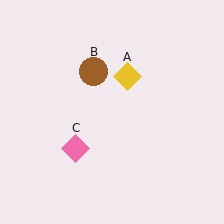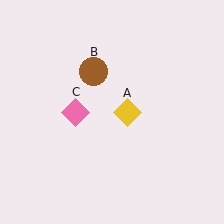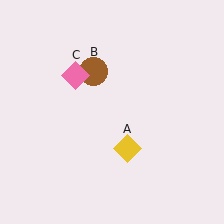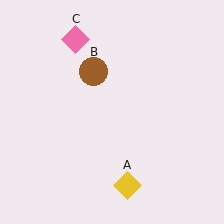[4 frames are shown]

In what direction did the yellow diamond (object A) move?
The yellow diamond (object A) moved down.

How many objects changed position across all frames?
2 objects changed position: yellow diamond (object A), pink diamond (object C).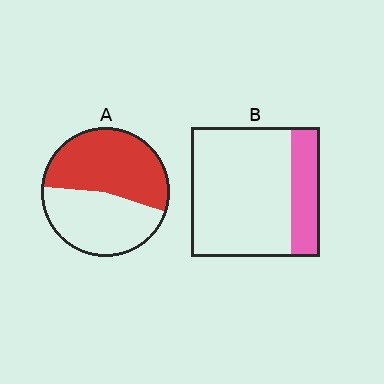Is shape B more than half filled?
No.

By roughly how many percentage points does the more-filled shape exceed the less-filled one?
By roughly 30 percentage points (A over B).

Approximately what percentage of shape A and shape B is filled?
A is approximately 55% and B is approximately 20%.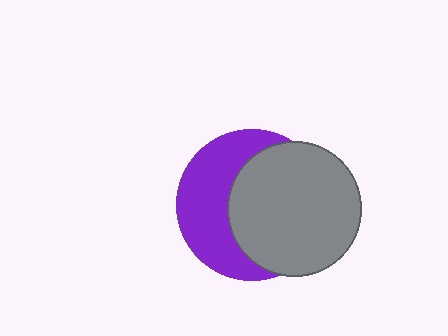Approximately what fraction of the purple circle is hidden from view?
Roughly 56% of the purple circle is hidden behind the gray circle.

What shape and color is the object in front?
The object in front is a gray circle.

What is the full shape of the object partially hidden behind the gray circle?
The partially hidden object is a purple circle.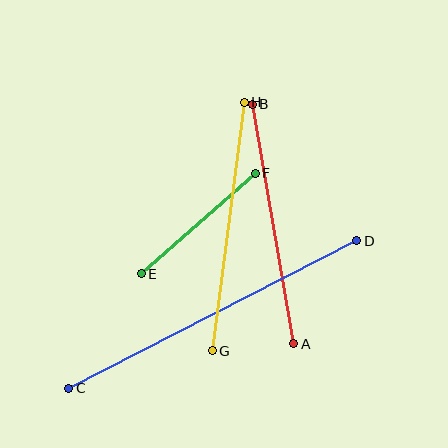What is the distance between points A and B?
The distance is approximately 243 pixels.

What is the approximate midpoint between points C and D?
The midpoint is at approximately (213, 314) pixels.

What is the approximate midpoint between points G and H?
The midpoint is at approximately (228, 226) pixels.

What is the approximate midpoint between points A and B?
The midpoint is at approximately (273, 224) pixels.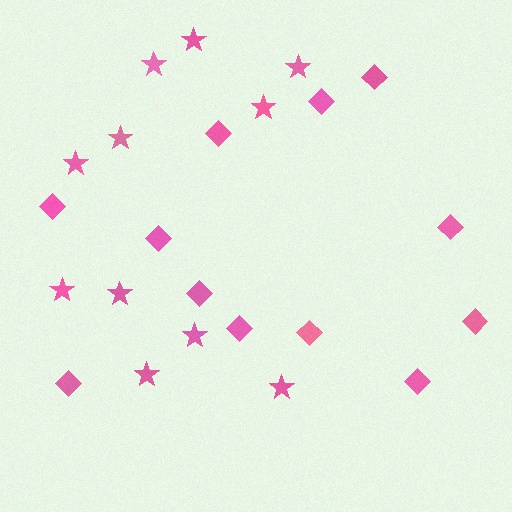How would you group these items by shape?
There are 2 groups: one group of diamonds (12) and one group of stars (11).